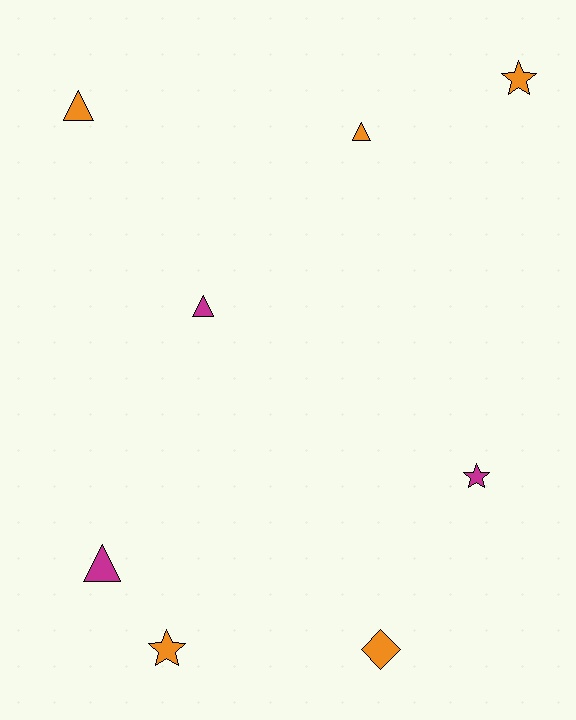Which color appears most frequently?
Orange, with 5 objects.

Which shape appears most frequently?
Triangle, with 4 objects.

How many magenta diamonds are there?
There are no magenta diamonds.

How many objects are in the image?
There are 8 objects.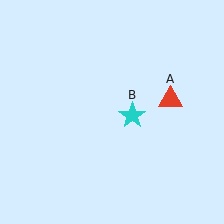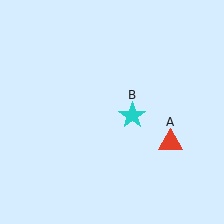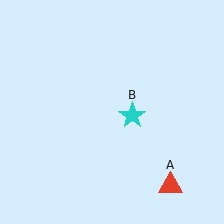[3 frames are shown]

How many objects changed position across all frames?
1 object changed position: red triangle (object A).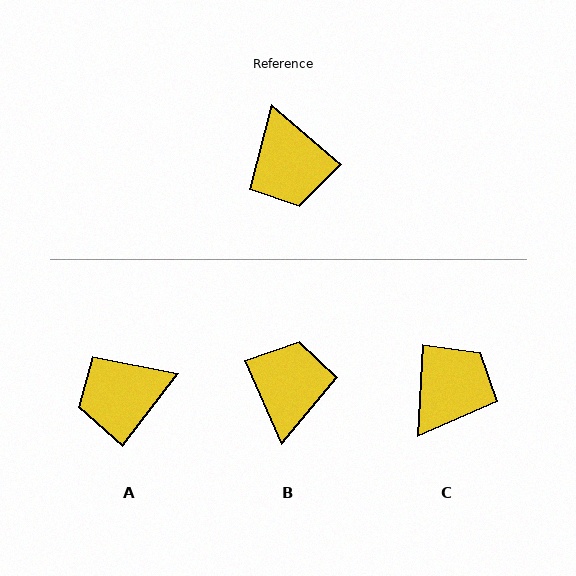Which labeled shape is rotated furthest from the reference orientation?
B, about 154 degrees away.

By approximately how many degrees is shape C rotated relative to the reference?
Approximately 127 degrees counter-clockwise.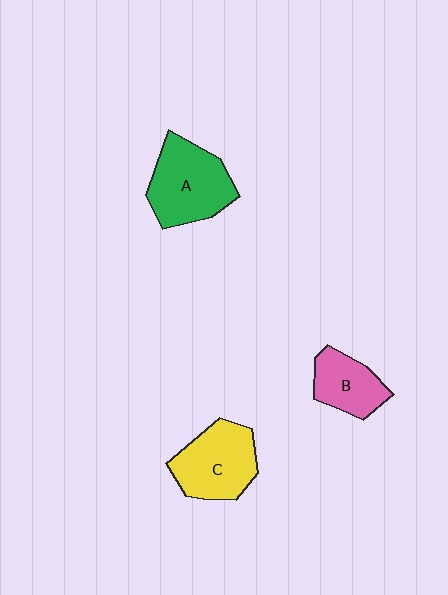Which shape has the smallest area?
Shape B (pink).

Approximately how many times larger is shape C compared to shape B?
Approximately 1.4 times.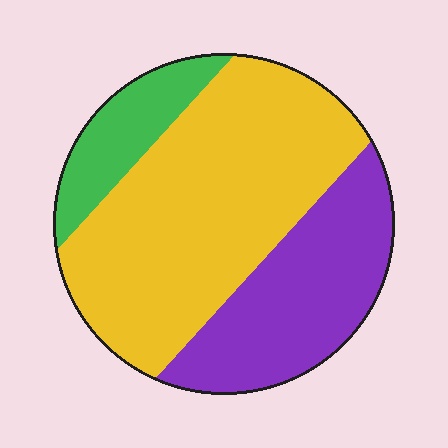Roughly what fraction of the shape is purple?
Purple takes up about one third (1/3) of the shape.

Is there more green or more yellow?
Yellow.